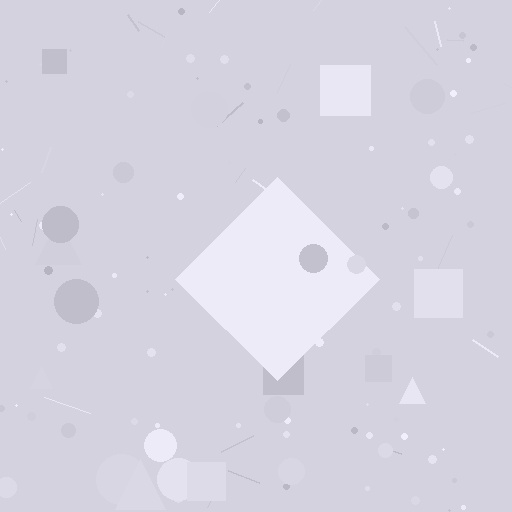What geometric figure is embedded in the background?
A diamond is embedded in the background.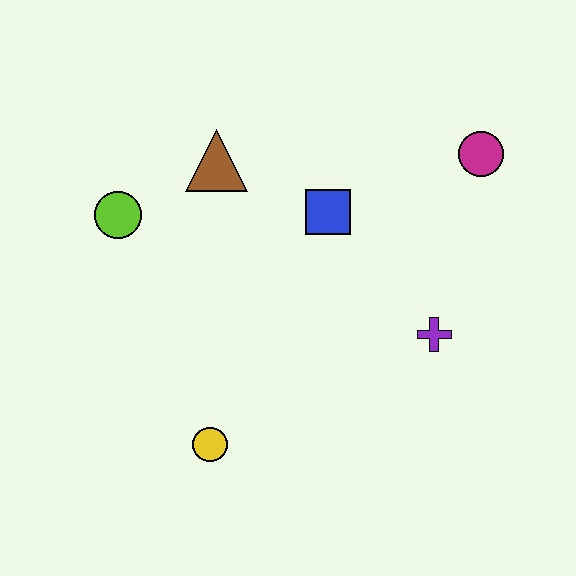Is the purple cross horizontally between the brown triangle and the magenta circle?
Yes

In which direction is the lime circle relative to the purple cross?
The lime circle is to the left of the purple cross.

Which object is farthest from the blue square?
The yellow circle is farthest from the blue square.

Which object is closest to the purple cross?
The blue square is closest to the purple cross.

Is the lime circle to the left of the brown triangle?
Yes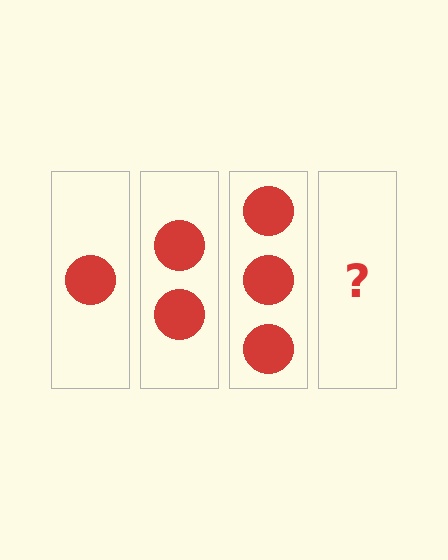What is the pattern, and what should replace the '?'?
The pattern is that each step adds one more circle. The '?' should be 4 circles.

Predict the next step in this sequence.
The next step is 4 circles.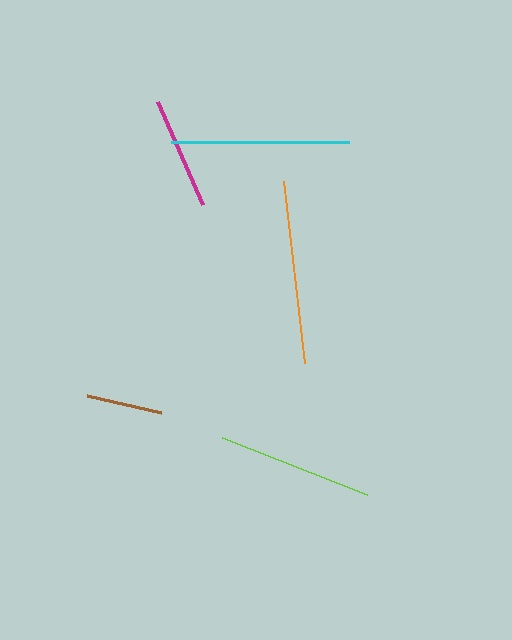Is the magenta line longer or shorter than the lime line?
The lime line is longer than the magenta line.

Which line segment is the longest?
The orange line is the longest at approximately 184 pixels.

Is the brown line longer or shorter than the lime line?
The lime line is longer than the brown line.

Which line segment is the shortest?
The brown line is the shortest at approximately 76 pixels.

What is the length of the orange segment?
The orange segment is approximately 184 pixels long.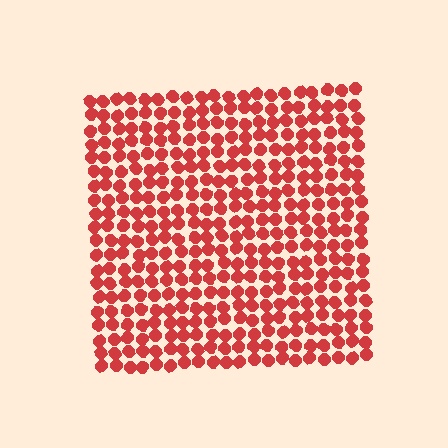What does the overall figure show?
The overall figure shows a square.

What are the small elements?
The small elements are circles.